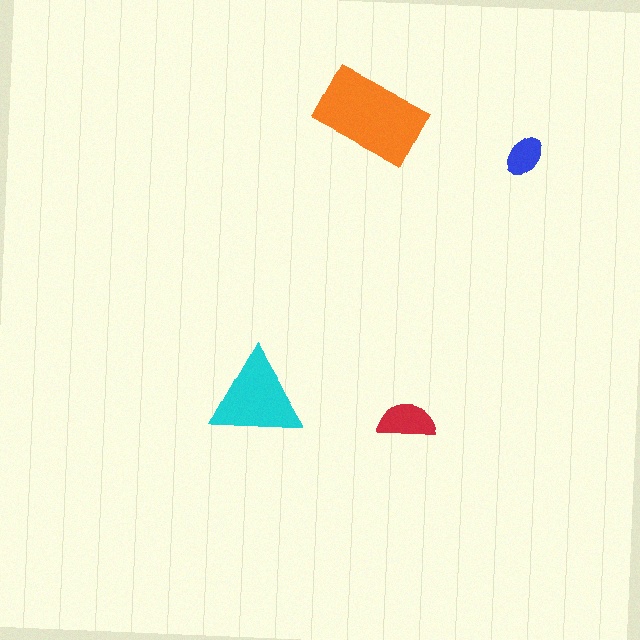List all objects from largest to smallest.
The orange rectangle, the cyan triangle, the red semicircle, the blue ellipse.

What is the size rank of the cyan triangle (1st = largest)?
2nd.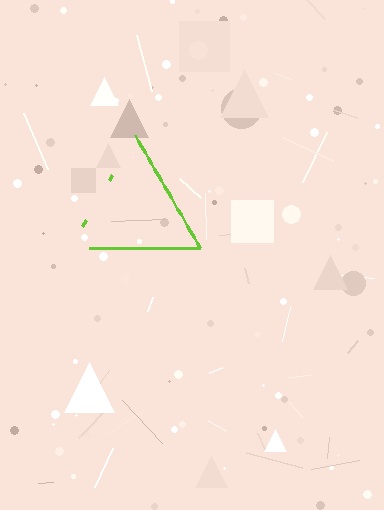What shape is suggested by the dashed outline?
The dashed outline suggests a triangle.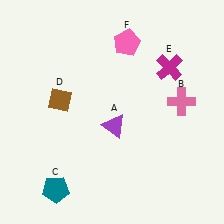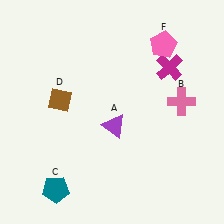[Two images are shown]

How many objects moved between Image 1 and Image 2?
1 object moved between the two images.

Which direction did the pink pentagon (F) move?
The pink pentagon (F) moved right.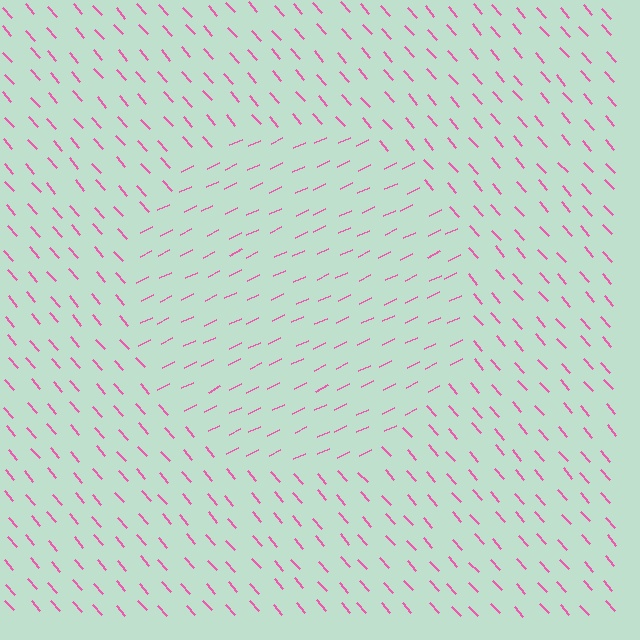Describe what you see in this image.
The image is filled with small pink line segments. A circle region in the image has lines oriented differently from the surrounding lines, creating a visible texture boundary.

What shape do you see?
I see a circle.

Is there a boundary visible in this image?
Yes, there is a texture boundary formed by a change in line orientation.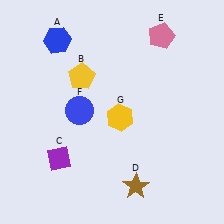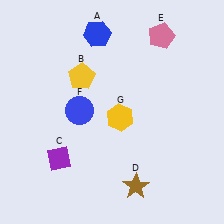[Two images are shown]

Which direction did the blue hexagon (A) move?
The blue hexagon (A) moved right.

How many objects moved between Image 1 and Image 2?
1 object moved between the two images.